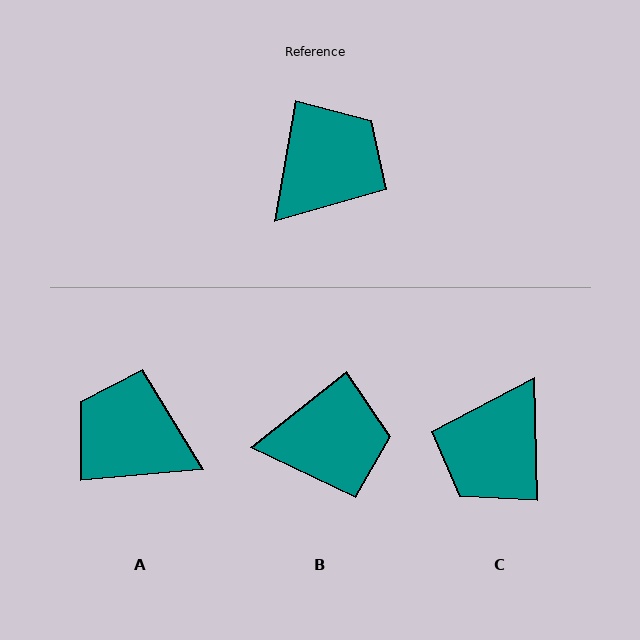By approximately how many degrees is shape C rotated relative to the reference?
Approximately 169 degrees clockwise.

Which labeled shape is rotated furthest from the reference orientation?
C, about 169 degrees away.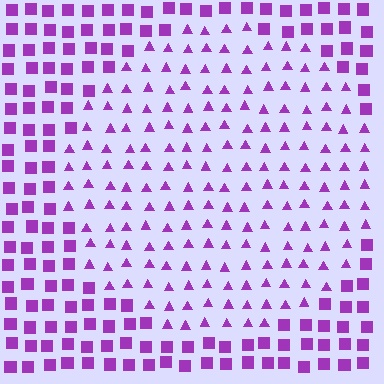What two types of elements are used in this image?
The image uses triangles inside the circle region and squares outside it.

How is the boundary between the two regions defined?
The boundary is defined by a change in element shape: triangles inside vs. squares outside. All elements share the same color and spacing.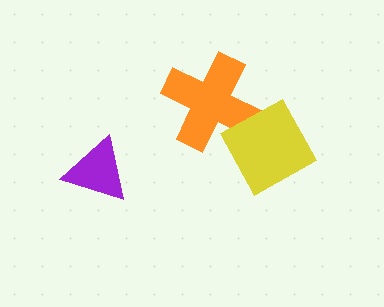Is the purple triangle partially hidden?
No, no other shape covers it.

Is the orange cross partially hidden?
Yes, it is partially covered by another shape.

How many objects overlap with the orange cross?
1 object overlaps with the orange cross.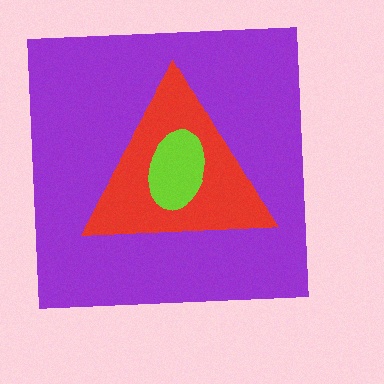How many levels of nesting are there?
3.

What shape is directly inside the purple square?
The red triangle.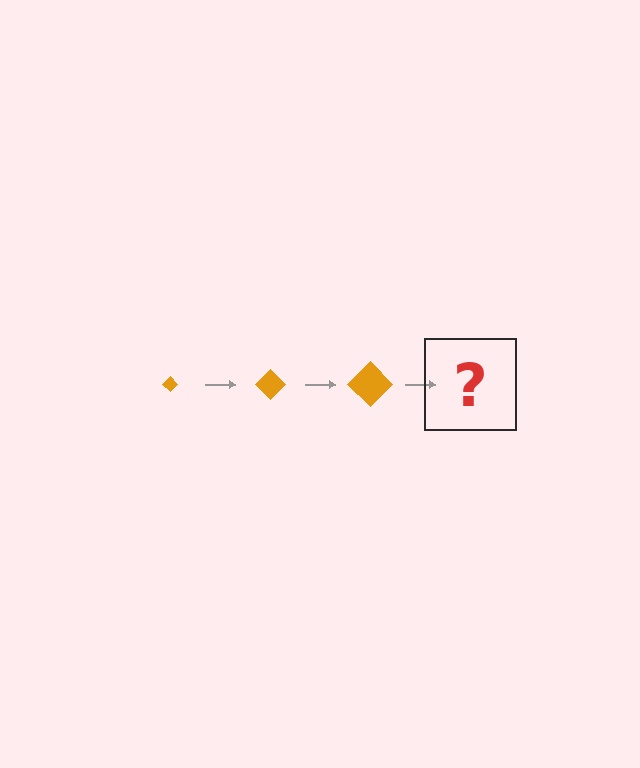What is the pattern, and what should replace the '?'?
The pattern is that the diamond gets progressively larger each step. The '?' should be an orange diamond, larger than the previous one.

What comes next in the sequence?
The next element should be an orange diamond, larger than the previous one.